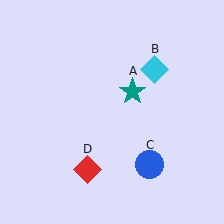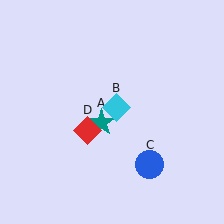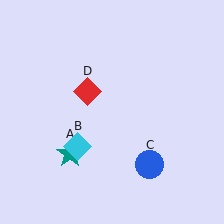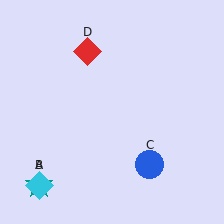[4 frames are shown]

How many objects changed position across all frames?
3 objects changed position: teal star (object A), cyan diamond (object B), red diamond (object D).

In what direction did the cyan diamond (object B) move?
The cyan diamond (object B) moved down and to the left.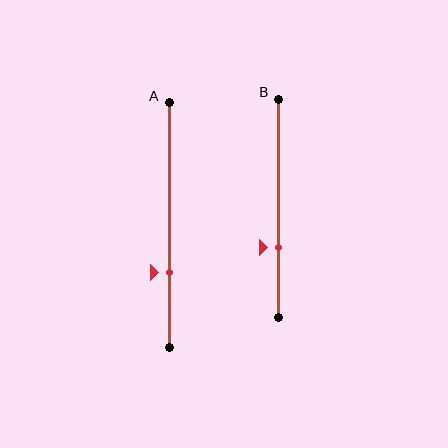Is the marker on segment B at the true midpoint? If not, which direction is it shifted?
No, the marker on segment B is shifted downward by about 18% of the segment length.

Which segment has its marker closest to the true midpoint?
Segment B has its marker closest to the true midpoint.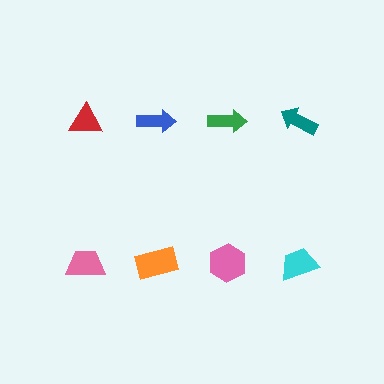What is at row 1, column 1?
A red triangle.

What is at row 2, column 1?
A pink trapezoid.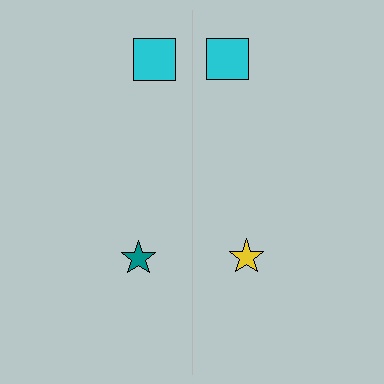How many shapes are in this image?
There are 4 shapes in this image.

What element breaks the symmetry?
The yellow star on the right side breaks the symmetry — its mirror counterpart is teal.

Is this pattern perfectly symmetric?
No, the pattern is not perfectly symmetric. The yellow star on the right side breaks the symmetry — its mirror counterpart is teal.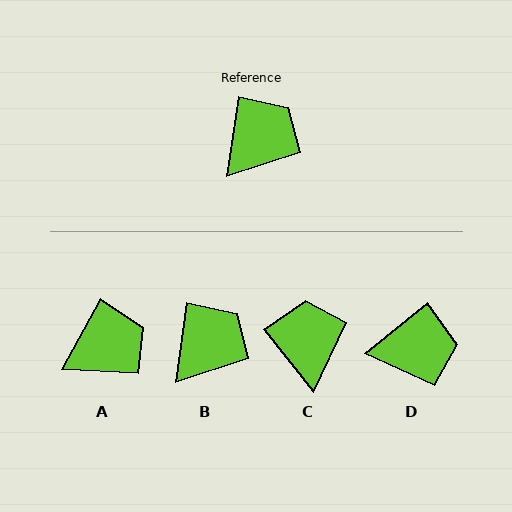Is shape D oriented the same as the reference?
No, it is off by about 43 degrees.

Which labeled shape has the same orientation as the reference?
B.